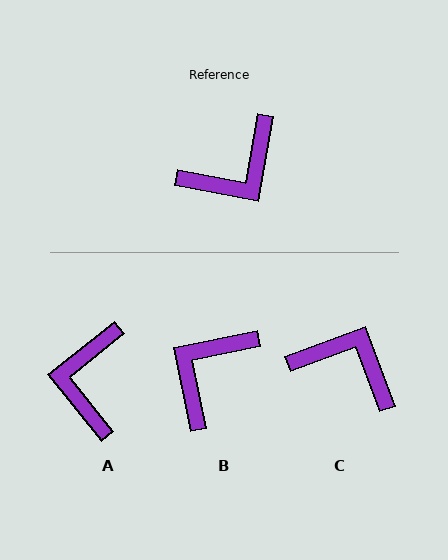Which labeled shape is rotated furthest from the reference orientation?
B, about 158 degrees away.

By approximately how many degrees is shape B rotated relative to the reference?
Approximately 158 degrees clockwise.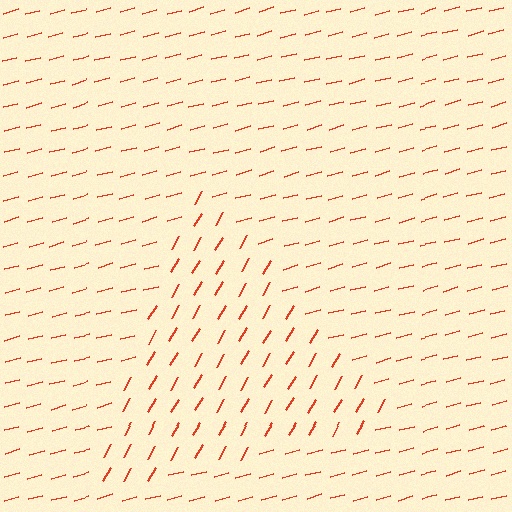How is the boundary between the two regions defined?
The boundary is defined purely by a change in line orientation (approximately 45 degrees difference). All lines are the same color and thickness.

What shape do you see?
I see a triangle.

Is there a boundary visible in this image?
Yes, there is a texture boundary formed by a change in line orientation.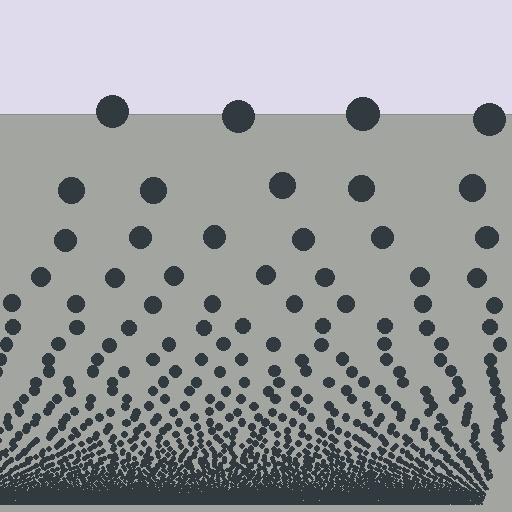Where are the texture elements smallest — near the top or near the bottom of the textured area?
Near the bottom.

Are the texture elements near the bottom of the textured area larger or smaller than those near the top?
Smaller. The gradient is inverted — elements near the bottom are smaller and denser.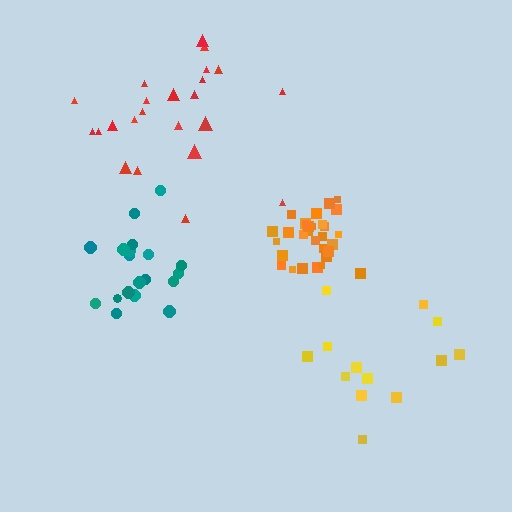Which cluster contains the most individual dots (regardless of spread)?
Orange (31).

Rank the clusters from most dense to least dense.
orange, teal, red, yellow.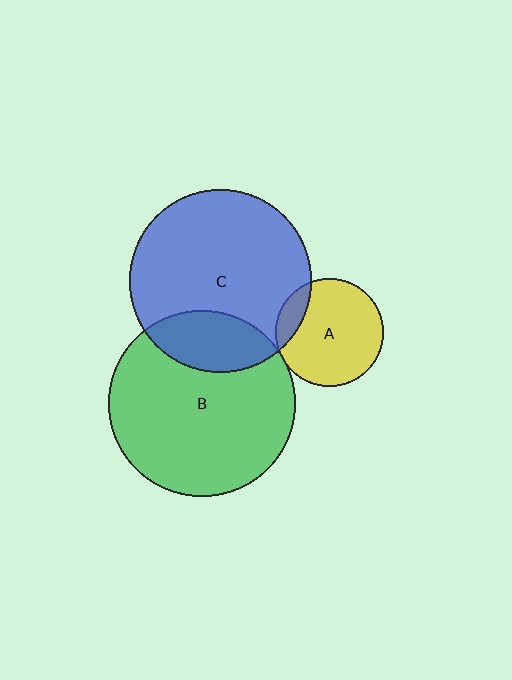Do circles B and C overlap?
Yes.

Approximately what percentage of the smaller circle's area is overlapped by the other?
Approximately 20%.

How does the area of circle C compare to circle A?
Approximately 2.9 times.